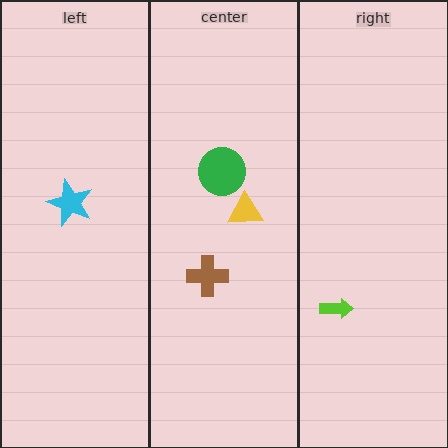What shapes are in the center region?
The yellow triangle, the green circle, the brown cross.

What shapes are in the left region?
The cyan star.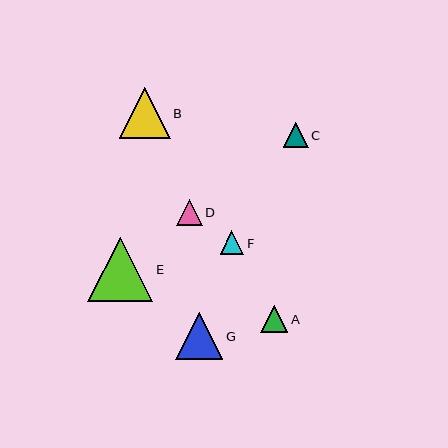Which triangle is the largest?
Triangle E is the largest with a size of approximately 65 pixels.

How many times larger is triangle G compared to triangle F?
Triangle G is approximately 2.0 times the size of triangle F.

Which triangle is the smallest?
Triangle F is the smallest with a size of approximately 24 pixels.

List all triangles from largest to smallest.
From largest to smallest: E, B, G, A, D, C, F.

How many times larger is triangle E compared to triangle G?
Triangle E is approximately 1.4 times the size of triangle G.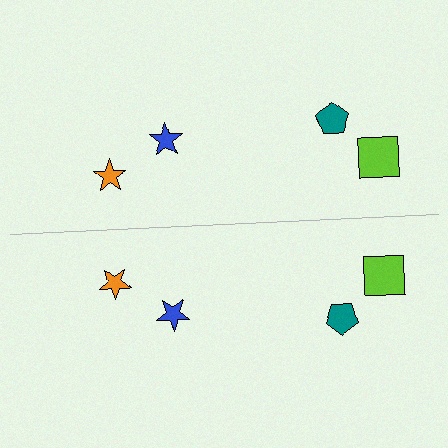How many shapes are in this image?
There are 8 shapes in this image.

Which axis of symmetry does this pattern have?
The pattern has a horizontal axis of symmetry running through the center of the image.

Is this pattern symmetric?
Yes, this pattern has bilateral (reflection) symmetry.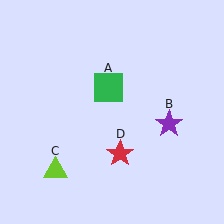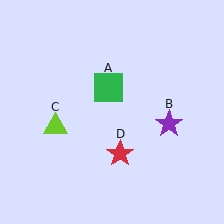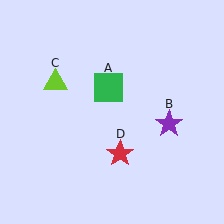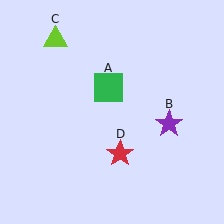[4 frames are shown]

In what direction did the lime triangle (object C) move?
The lime triangle (object C) moved up.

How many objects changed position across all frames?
1 object changed position: lime triangle (object C).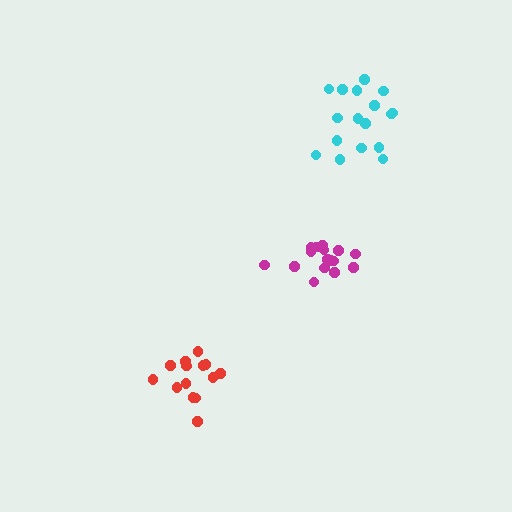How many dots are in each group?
Group 1: 17 dots, Group 2: 14 dots, Group 3: 16 dots (47 total).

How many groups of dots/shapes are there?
There are 3 groups.